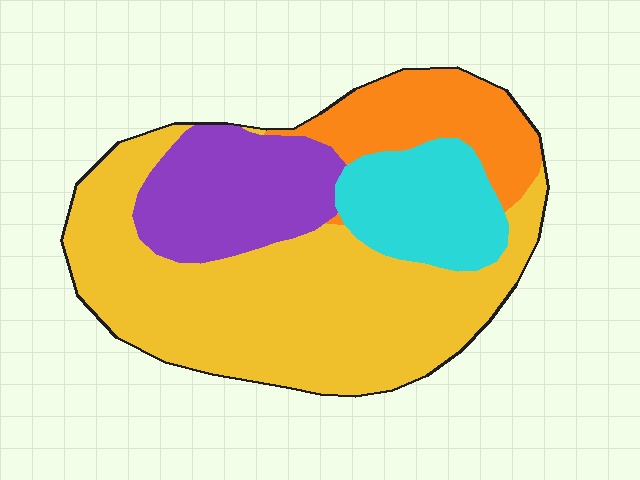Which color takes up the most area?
Yellow, at roughly 50%.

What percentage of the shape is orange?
Orange covers roughly 15% of the shape.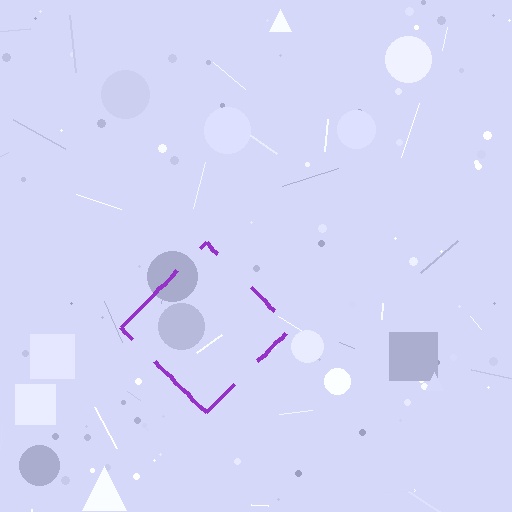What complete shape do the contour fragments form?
The contour fragments form a diamond.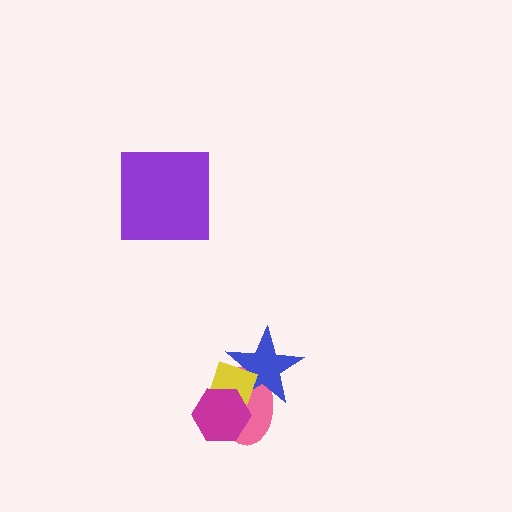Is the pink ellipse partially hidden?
Yes, it is partially covered by another shape.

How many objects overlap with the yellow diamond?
3 objects overlap with the yellow diamond.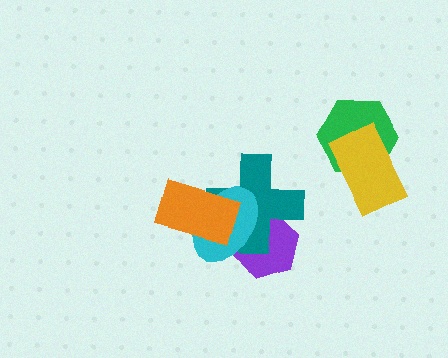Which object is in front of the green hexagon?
The yellow rectangle is in front of the green hexagon.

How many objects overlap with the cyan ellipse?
3 objects overlap with the cyan ellipse.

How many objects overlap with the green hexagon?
1 object overlaps with the green hexagon.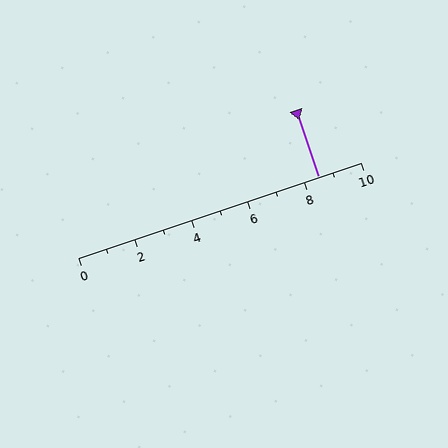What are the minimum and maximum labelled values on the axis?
The axis runs from 0 to 10.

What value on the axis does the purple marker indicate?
The marker indicates approximately 8.5.